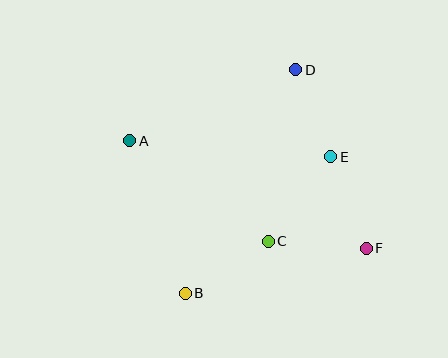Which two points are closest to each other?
Points D and E are closest to each other.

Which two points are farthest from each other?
Points A and F are farthest from each other.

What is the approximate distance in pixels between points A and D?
The distance between A and D is approximately 181 pixels.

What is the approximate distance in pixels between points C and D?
The distance between C and D is approximately 174 pixels.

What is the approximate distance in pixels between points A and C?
The distance between A and C is approximately 171 pixels.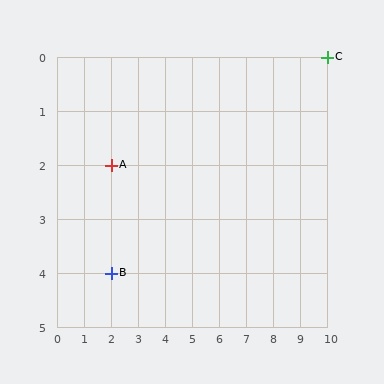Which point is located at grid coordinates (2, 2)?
Point A is at (2, 2).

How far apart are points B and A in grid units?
Points B and A are 2 rows apart.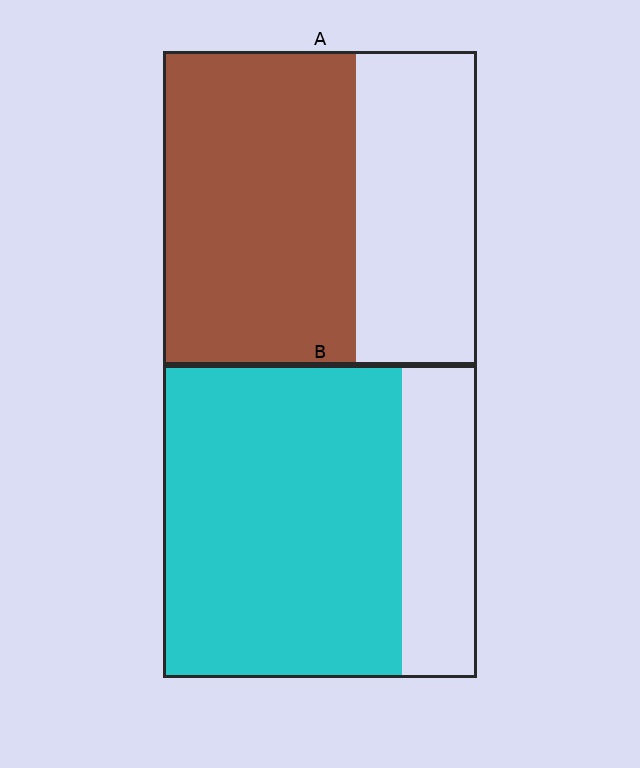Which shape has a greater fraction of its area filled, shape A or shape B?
Shape B.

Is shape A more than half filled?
Yes.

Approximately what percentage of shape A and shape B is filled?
A is approximately 60% and B is approximately 75%.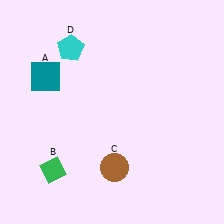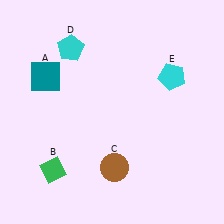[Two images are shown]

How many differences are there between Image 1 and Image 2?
There is 1 difference between the two images.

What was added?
A cyan pentagon (E) was added in Image 2.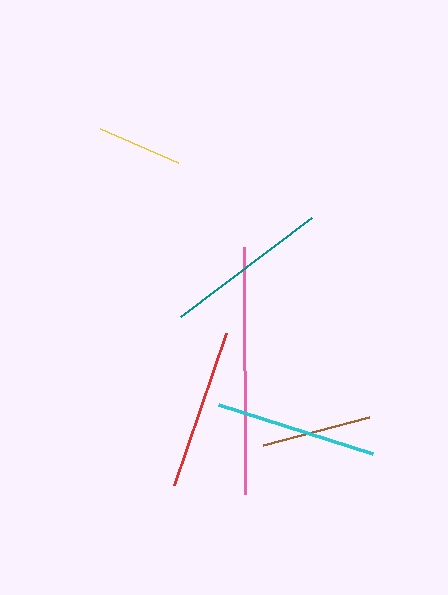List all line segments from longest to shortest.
From longest to shortest: pink, teal, cyan, red, brown, yellow.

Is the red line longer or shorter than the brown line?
The red line is longer than the brown line.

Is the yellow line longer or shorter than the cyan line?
The cyan line is longer than the yellow line.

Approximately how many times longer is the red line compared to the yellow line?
The red line is approximately 1.9 times the length of the yellow line.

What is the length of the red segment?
The red segment is approximately 161 pixels long.